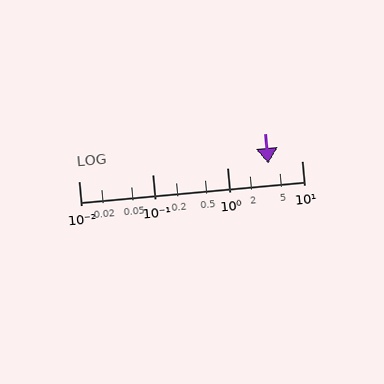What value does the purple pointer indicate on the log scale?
The pointer indicates approximately 3.6.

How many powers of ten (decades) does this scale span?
The scale spans 3 decades, from 0.01 to 10.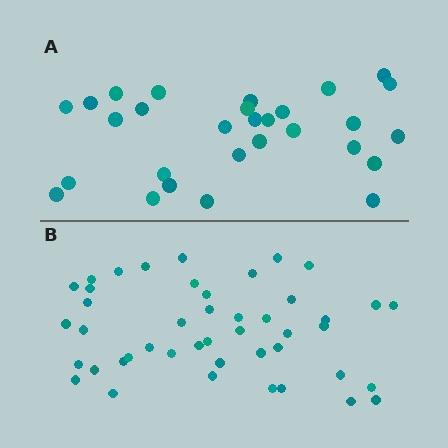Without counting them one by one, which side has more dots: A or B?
Region B (the bottom region) has more dots.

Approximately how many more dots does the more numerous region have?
Region B has approximately 15 more dots than region A.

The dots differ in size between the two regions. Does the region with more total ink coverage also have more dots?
No. Region A has more total ink coverage because its dots are larger, but region B actually contains more individual dots. Total area can be misleading — the number of items is what matters here.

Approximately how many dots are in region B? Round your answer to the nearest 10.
About 40 dots. (The exact count is 45, which rounds to 40.)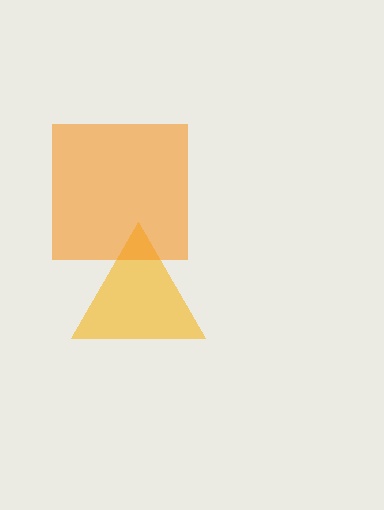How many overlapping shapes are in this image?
There are 2 overlapping shapes in the image.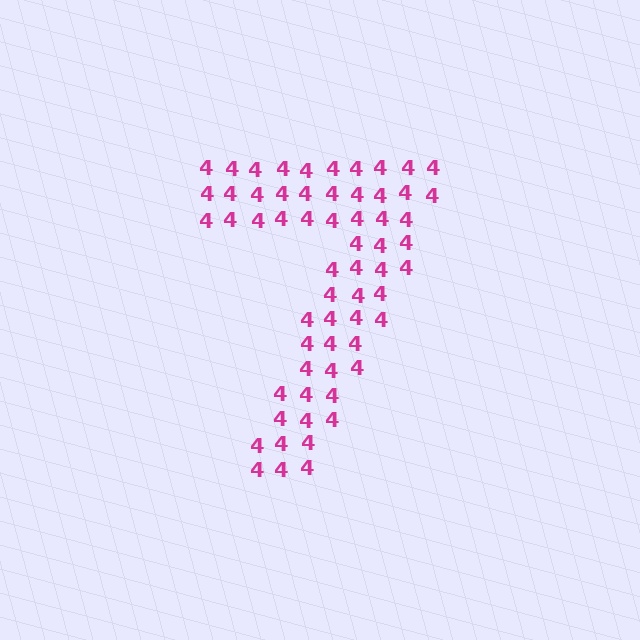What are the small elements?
The small elements are digit 4's.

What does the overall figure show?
The overall figure shows the digit 7.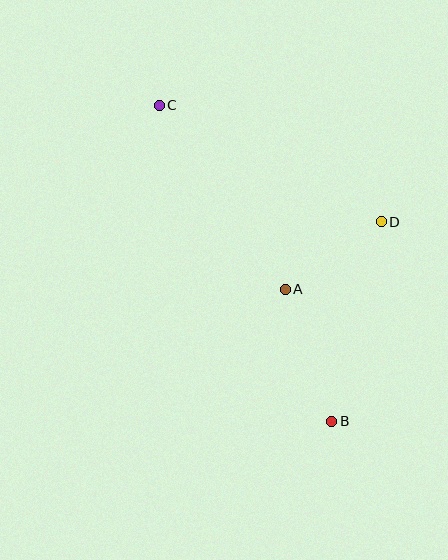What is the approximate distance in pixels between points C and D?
The distance between C and D is approximately 251 pixels.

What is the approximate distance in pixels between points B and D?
The distance between B and D is approximately 205 pixels.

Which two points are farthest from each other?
Points B and C are farthest from each other.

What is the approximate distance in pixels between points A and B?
The distance between A and B is approximately 140 pixels.